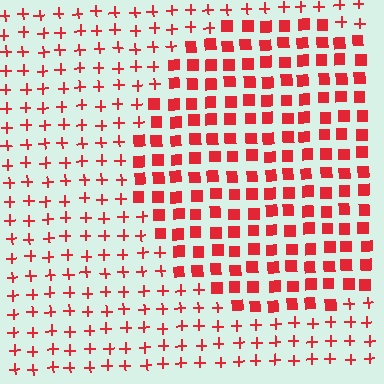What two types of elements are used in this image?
The image uses squares inside the circle region and plus signs outside it.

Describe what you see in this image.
The image is filled with small red elements arranged in a uniform grid. A circle-shaped region contains squares, while the surrounding area contains plus signs. The boundary is defined purely by the change in element shape.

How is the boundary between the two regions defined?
The boundary is defined by a change in element shape: squares inside vs. plus signs outside. All elements share the same color and spacing.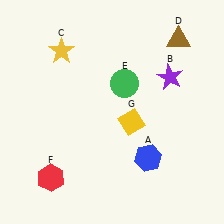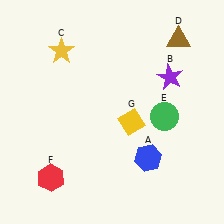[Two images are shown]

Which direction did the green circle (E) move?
The green circle (E) moved right.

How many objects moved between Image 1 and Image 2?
1 object moved between the two images.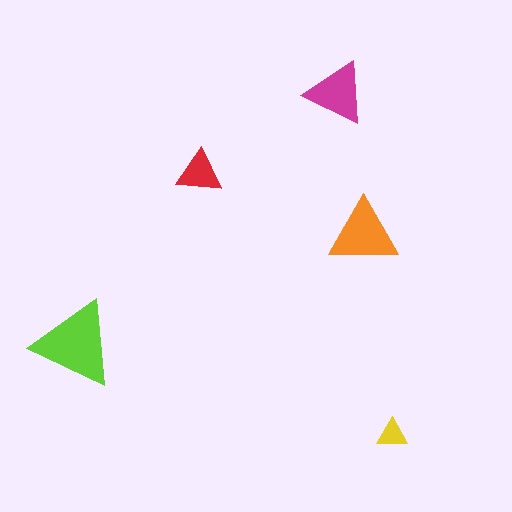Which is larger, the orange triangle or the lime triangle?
The lime one.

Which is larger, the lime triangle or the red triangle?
The lime one.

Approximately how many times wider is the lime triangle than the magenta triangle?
About 1.5 times wider.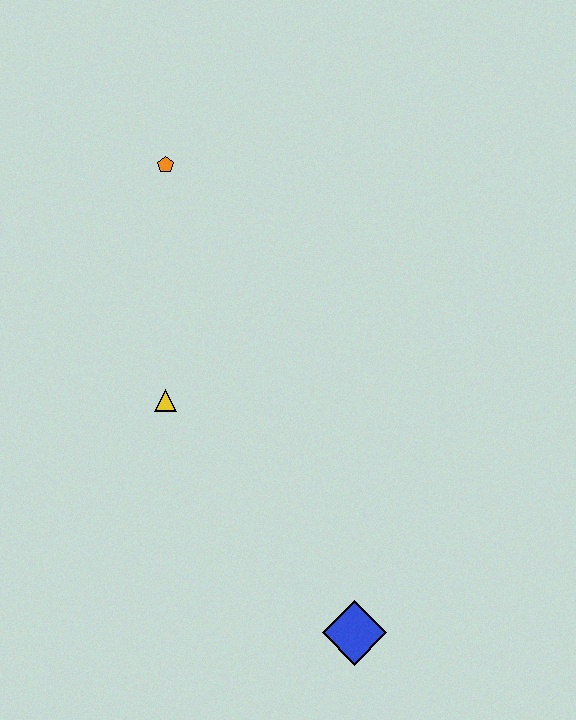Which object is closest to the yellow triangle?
The orange pentagon is closest to the yellow triangle.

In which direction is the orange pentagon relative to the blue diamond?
The orange pentagon is above the blue diamond.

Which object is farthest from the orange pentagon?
The blue diamond is farthest from the orange pentagon.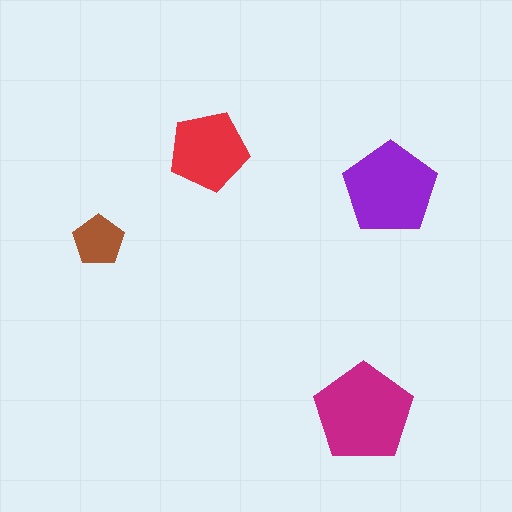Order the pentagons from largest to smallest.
the magenta one, the purple one, the red one, the brown one.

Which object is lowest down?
The magenta pentagon is bottommost.